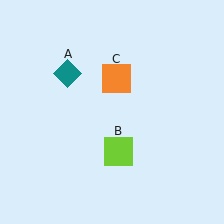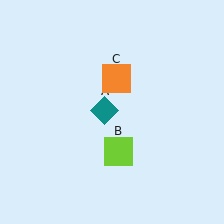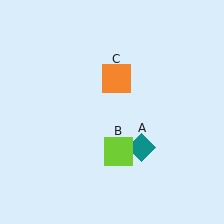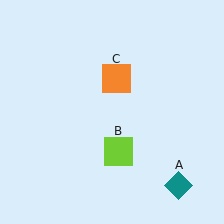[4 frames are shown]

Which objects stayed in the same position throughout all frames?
Lime square (object B) and orange square (object C) remained stationary.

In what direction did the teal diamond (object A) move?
The teal diamond (object A) moved down and to the right.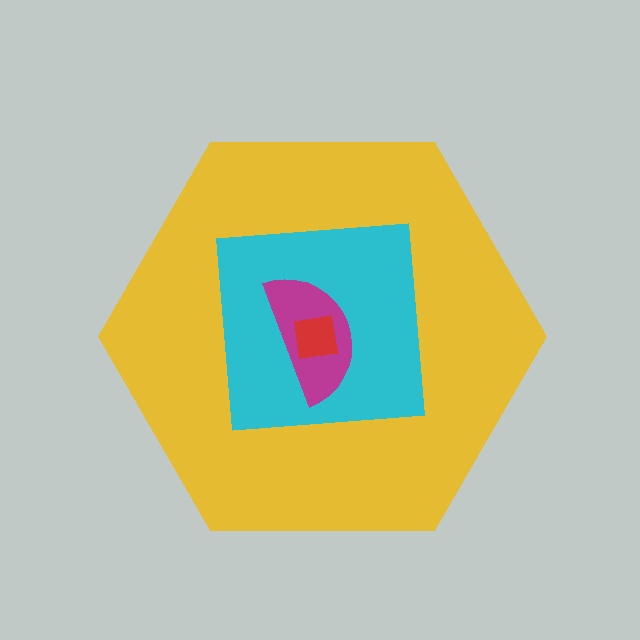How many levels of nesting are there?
4.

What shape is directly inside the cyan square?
The magenta semicircle.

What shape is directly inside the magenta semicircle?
The red square.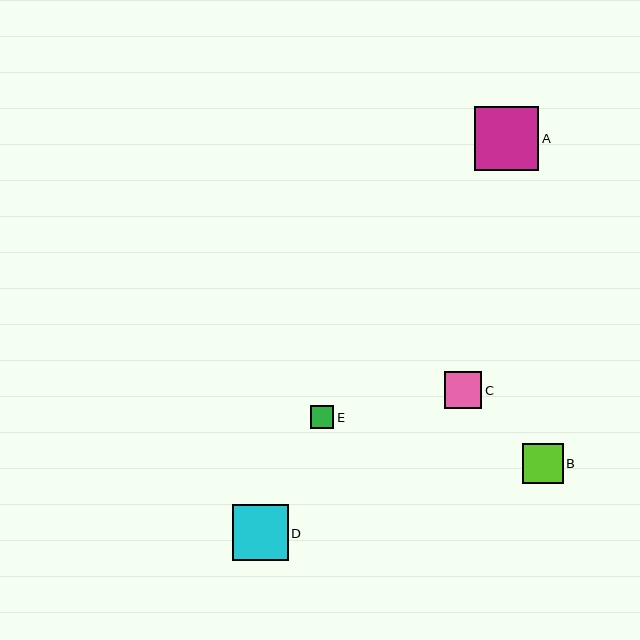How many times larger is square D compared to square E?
Square D is approximately 2.4 times the size of square E.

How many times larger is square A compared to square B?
Square A is approximately 1.6 times the size of square B.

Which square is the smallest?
Square E is the smallest with a size of approximately 23 pixels.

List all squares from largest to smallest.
From largest to smallest: A, D, B, C, E.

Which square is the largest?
Square A is the largest with a size of approximately 64 pixels.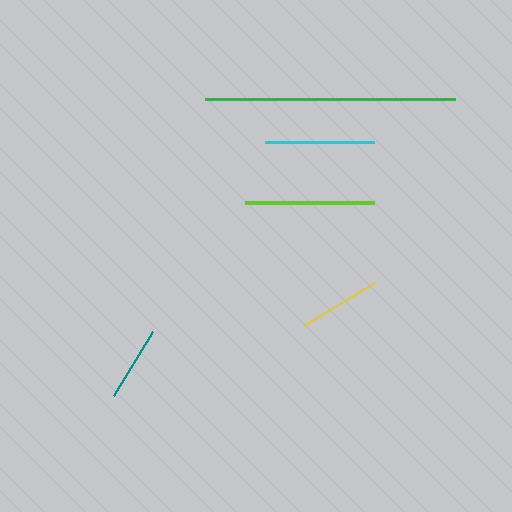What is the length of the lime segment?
The lime segment is approximately 130 pixels long.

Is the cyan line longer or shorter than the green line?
The green line is longer than the cyan line.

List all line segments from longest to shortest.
From longest to shortest: green, lime, cyan, yellow, teal.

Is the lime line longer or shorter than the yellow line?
The lime line is longer than the yellow line.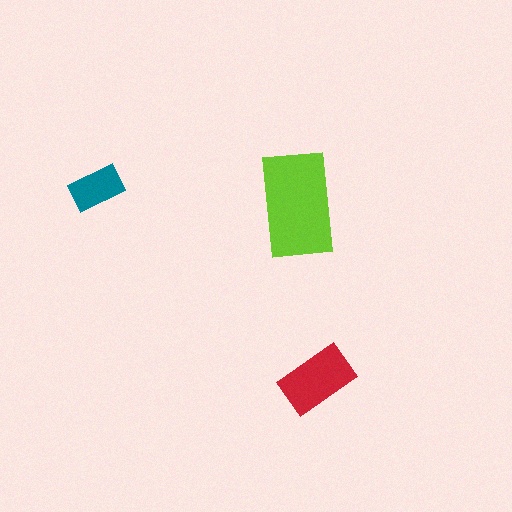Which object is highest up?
The teal rectangle is topmost.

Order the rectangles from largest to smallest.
the lime one, the red one, the teal one.